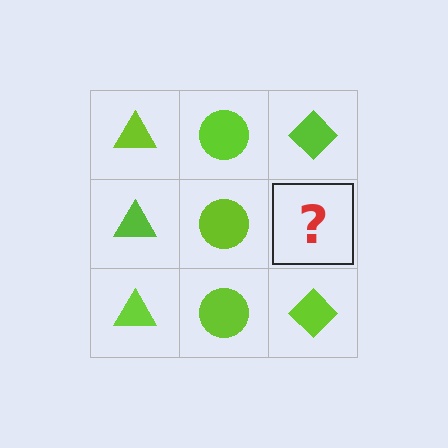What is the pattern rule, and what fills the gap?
The rule is that each column has a consistent shape. The gap should be filled with a lime diamond.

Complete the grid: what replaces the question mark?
The question mark should be replaced with a lime diamond.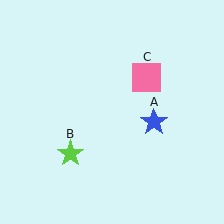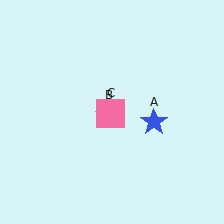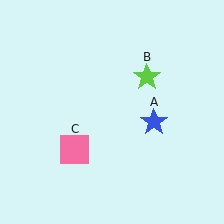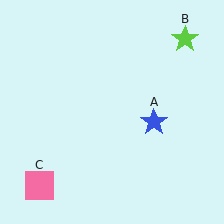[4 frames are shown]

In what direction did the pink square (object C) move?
The pink square (object C) moved down and to the left.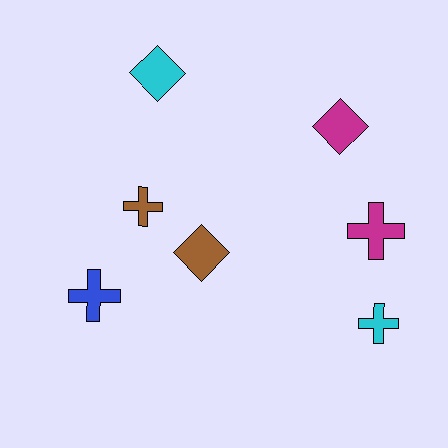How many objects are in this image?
There are 7 objects.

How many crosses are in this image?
There are 4 crosses.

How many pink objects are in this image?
There are no pink objects.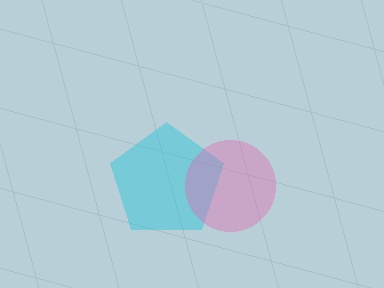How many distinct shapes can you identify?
There are 2 distinct shapes: a cyan pentagon, a pink circle.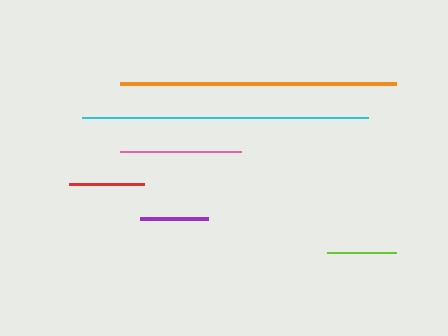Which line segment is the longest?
The cyan line is the longest at approximately 286 pixels.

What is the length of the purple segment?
The purple segment is approximately 68 pixels long.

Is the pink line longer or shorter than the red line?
The pink line is longer than the red line.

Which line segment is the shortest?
The lime line is the shortest at approximately 68 pixels.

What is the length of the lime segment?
The lime segment is approximately 68 pixels long.